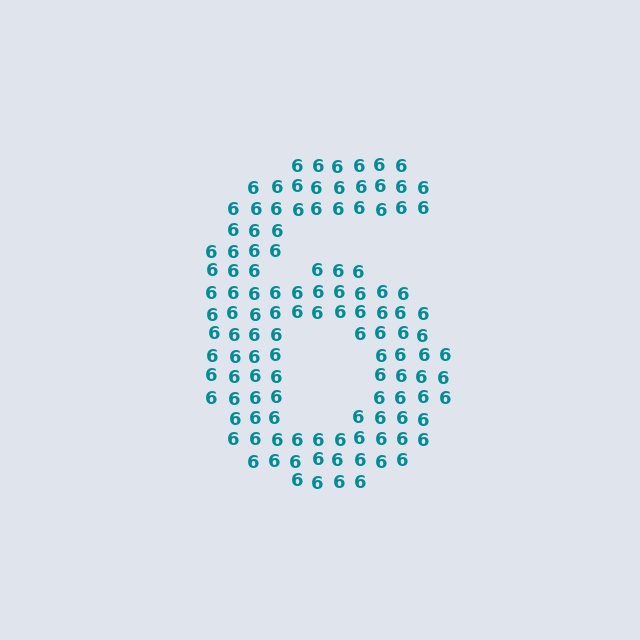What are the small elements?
The small elements are digit 6's.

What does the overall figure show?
The overall figure shows the digit 6.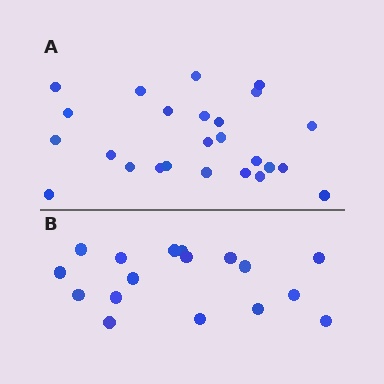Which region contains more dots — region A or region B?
Region A (the top region) has more dots.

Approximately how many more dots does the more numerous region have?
Region A has roughly 8 or so more dots than region B.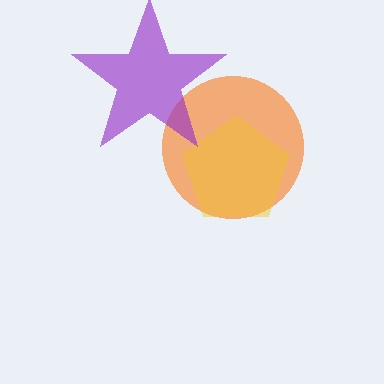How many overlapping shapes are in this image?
There are 3 overlapping shapes in the image.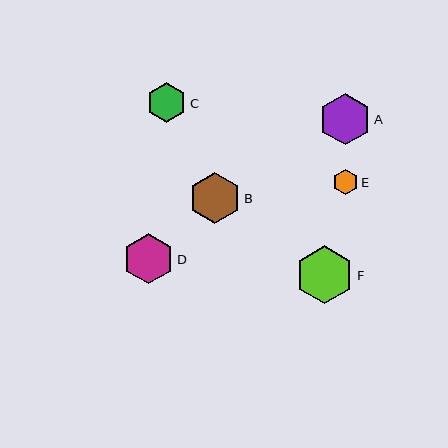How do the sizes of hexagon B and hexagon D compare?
Hexagon B and hexagon D are approximately the same size.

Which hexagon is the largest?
Hexagon F is the largest with a size of approximately 58 pixels.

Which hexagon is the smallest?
Hexagon E is the smallest with a size of approximately 25 pixels.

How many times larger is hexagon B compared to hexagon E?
Hexagon B is approximately 2.1 times the size of hexagon E.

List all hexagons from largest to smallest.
From largest to smallest: F, B, A, D, C, E.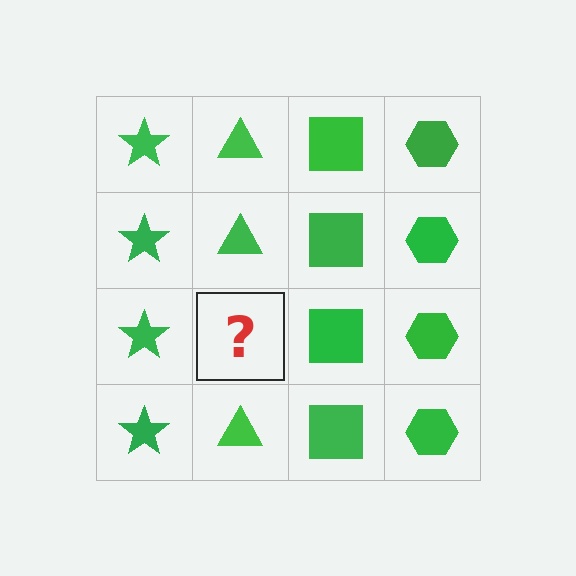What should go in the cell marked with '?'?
The missing cell should contain a green triangle.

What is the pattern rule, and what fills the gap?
The rule is that each column has a consistent shape. The gap should be filled with a green triangle.